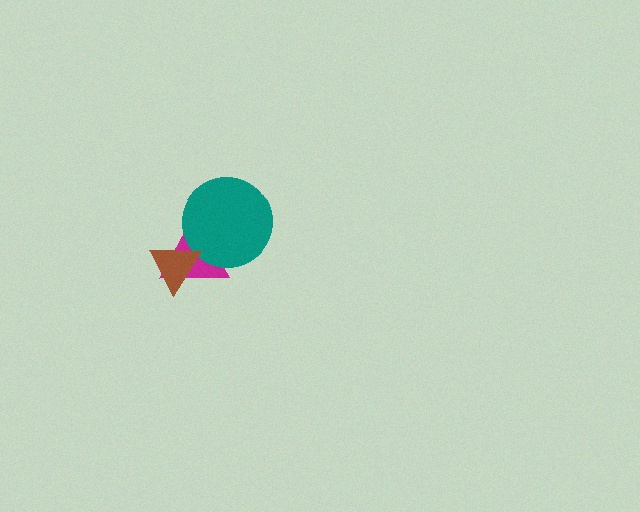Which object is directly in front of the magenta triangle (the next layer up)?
The teal circle is directly in front of the magenta triangle.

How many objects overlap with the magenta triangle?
2 objects overlap with the magenta triangle.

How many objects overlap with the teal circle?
1 object overlaps with the teal circle.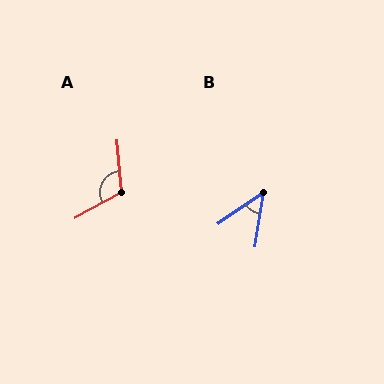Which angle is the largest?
A, at approximately 114 degrees.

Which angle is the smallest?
B, at approximately 46 degrees.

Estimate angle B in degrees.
Approximately 46 degrees.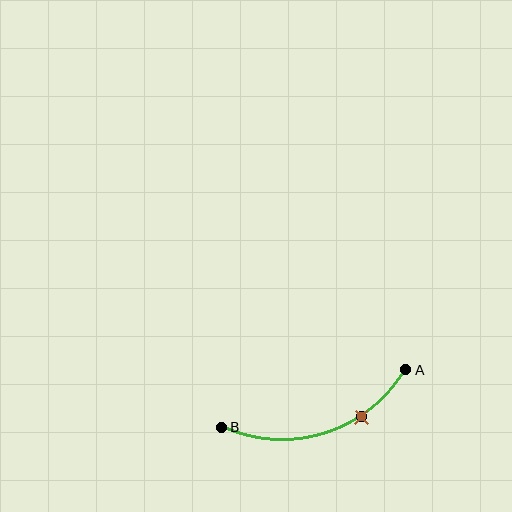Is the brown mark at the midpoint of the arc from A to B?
No. The brown mark lies on the arc but is closer to endpoint A. The arc midpoint would be at the point on the curve equidistant along the arc from both A and B.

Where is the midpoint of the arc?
The arc midpoint is the point on the curve farthest from the straight line joining A and B. It sits below that line.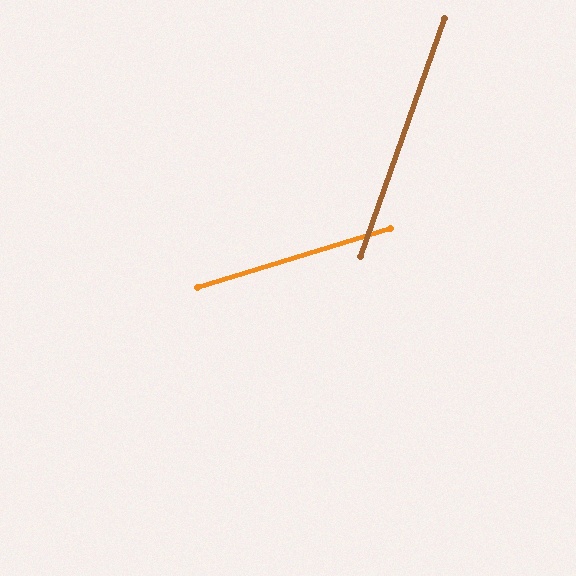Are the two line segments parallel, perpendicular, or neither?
Neither parallel nor perpendicular — they differ by about 54°.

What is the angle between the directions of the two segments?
Approximately 54 degrees.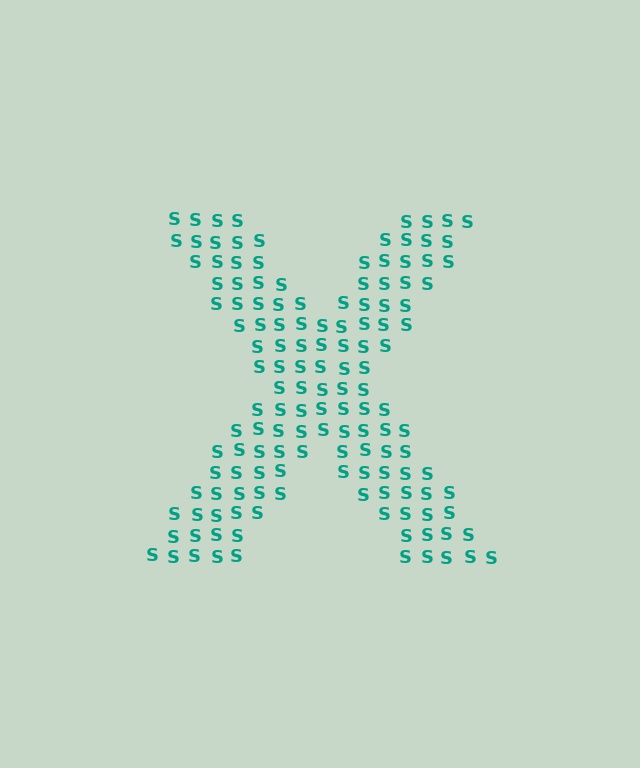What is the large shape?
The large shape is the letter X.